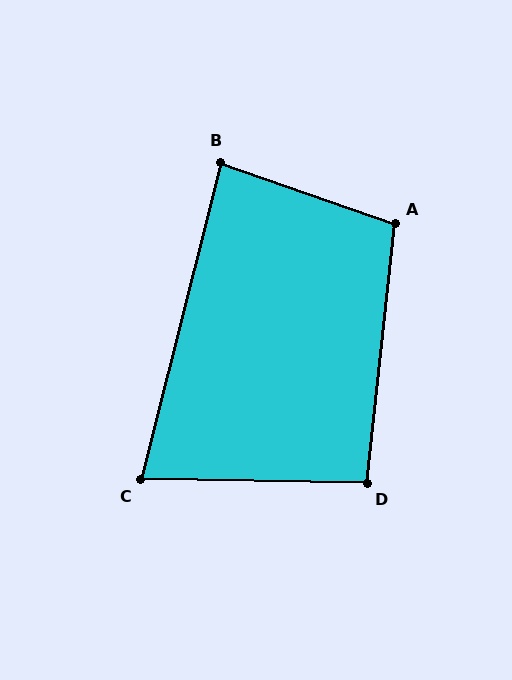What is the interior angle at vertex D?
Approximately 95 degrees (obtuse).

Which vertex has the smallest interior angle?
C, at approximately 77 degrees.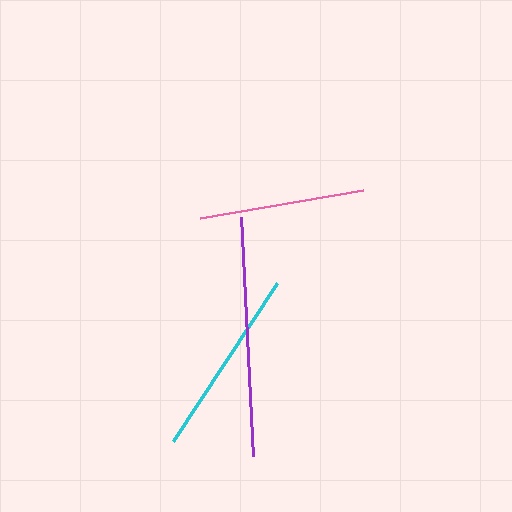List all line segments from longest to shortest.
From longest to shortest: purple, cyan, pink.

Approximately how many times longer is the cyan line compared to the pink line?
The cyan line is approximately 1.1 times the length of the pink line.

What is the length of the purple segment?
The purple segment is approximately 239 pixels long.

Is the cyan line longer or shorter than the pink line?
The cyan line is longer than the pink line.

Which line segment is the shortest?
The pink line is the shortest at approximately 166 pixels.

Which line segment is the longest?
The purple line is the longest at approximately 239 pixels.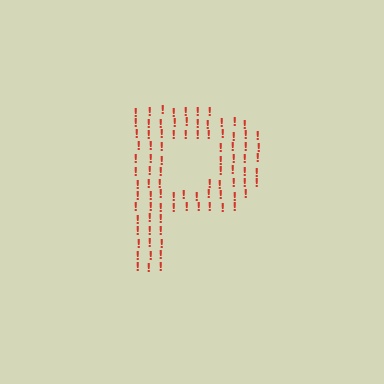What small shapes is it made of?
It is made of small exclamation marks.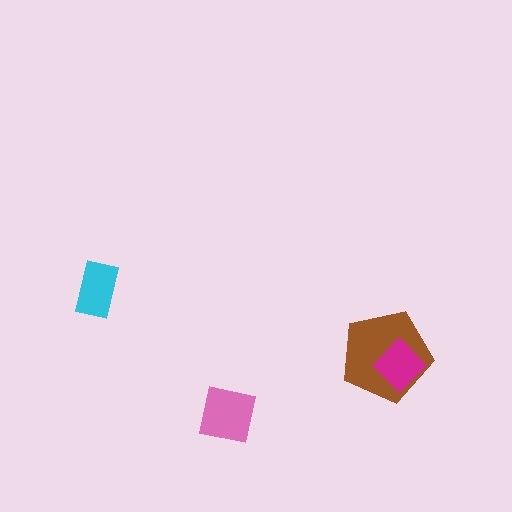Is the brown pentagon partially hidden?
Yes, it is partially covered by another shape.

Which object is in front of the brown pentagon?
The magenta diamond is in front of the brown pentagon.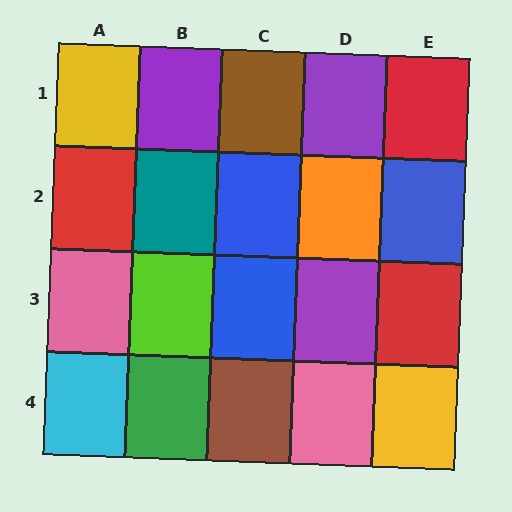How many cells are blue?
3 cells are blue.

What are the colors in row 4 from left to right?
Cyan, green, brown, pink, yellow.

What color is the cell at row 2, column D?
Orange.